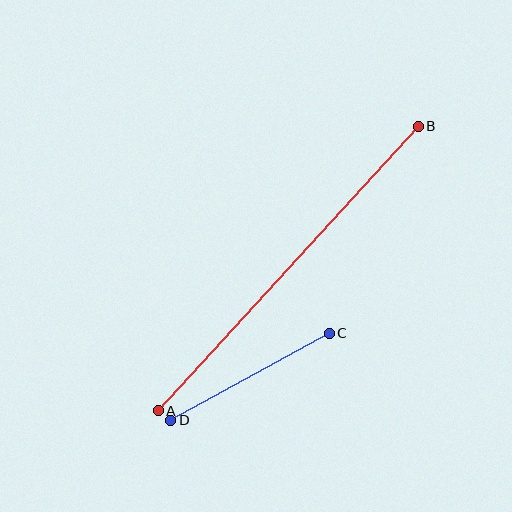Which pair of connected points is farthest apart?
Points A and B are farthest apart.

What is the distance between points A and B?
The distance is approximately 385 pixels.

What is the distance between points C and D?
The distance is approximately 181 pixels.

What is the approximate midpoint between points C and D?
The midpoint is at approximately (250, 377) pixels.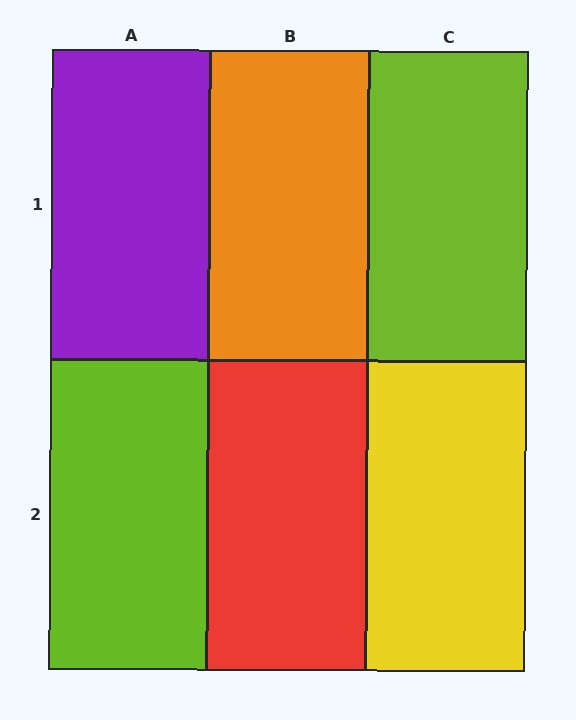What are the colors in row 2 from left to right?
Lime, red, yellow.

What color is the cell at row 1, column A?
Purple.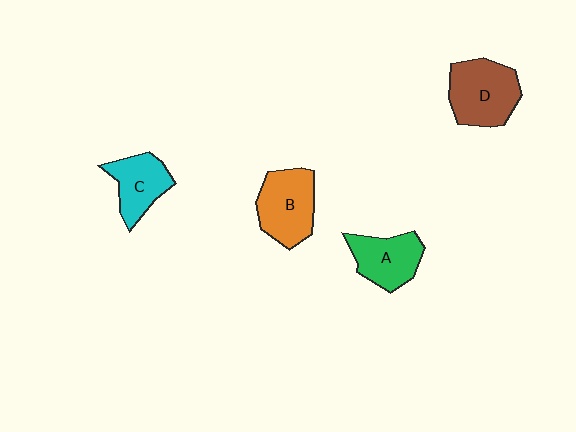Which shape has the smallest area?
Shape C (cyan).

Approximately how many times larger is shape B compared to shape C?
Approximately 1.3 times.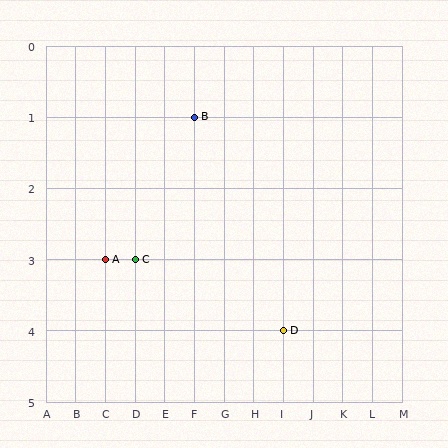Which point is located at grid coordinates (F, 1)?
Point B is at (F, 1).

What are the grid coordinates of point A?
Point A is at grid coordinates (C, 3).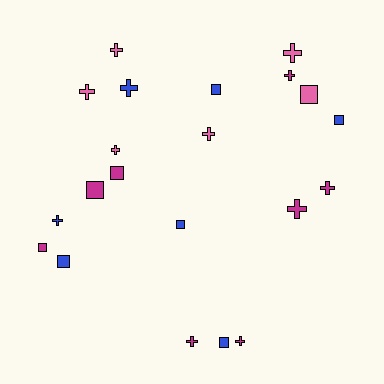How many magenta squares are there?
There are 3 magenta squares.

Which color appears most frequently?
Magenta, with 8 objects.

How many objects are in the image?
There are 21 objects.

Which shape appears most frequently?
Cross, with 12 objects.